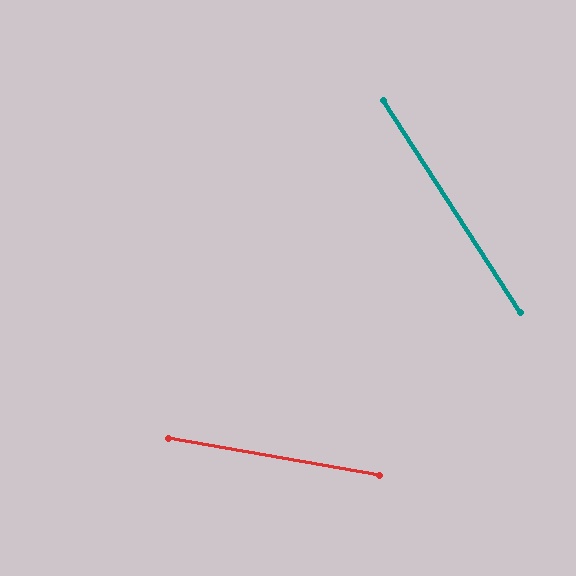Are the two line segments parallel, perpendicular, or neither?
Neither parallel nor perpendicular — they differ by about 47°.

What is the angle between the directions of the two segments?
Approximately 47 degrees.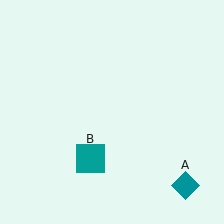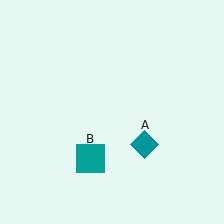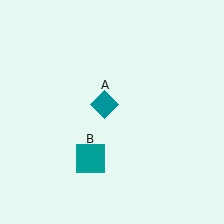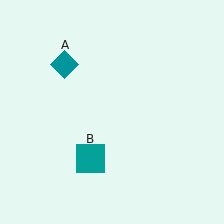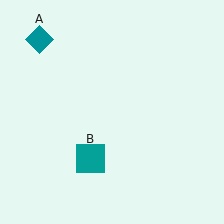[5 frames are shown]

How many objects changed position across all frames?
1 object changed position: teal diamond (object A).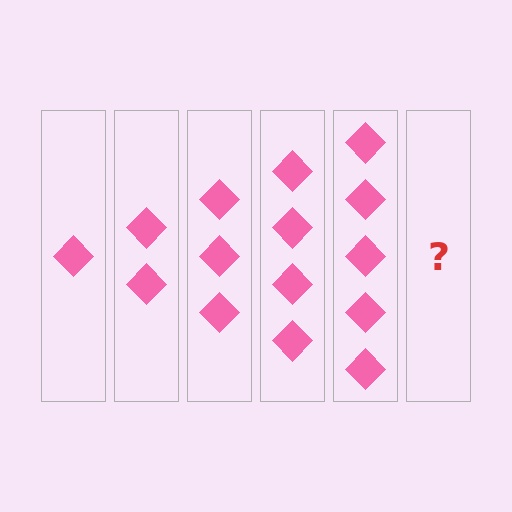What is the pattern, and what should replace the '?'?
The pattern is that each step adds one more diamond. The '?' should be 6 diamonds.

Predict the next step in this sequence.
The next step is 6 diamonds.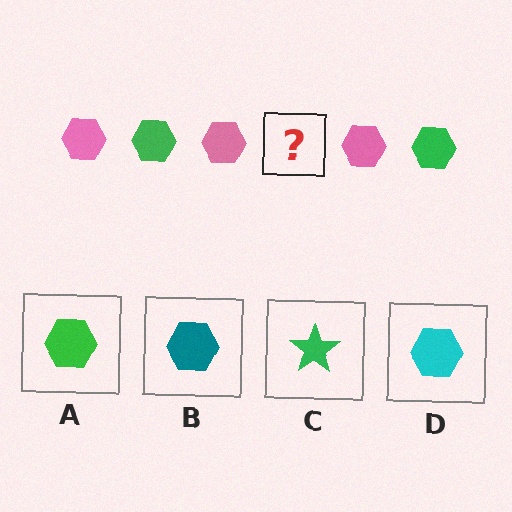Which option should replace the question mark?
Option A.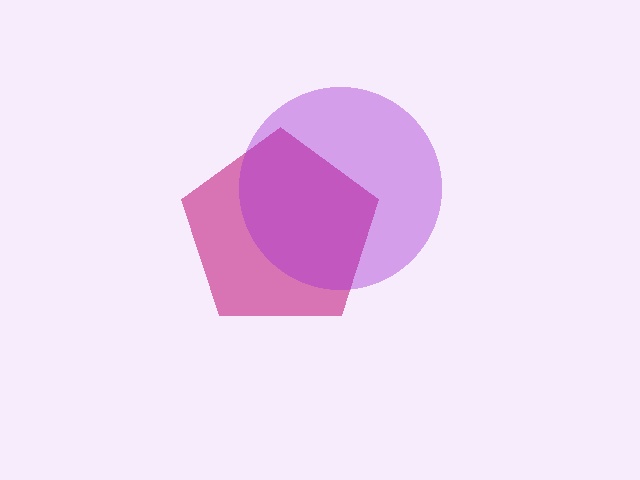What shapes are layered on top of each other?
The layered shapes are: a magenta pentagon, a purple circle.